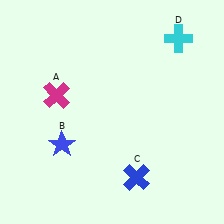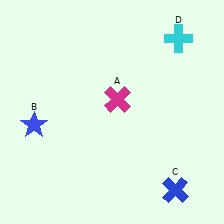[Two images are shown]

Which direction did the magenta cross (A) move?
The magenta cross (A) moved right.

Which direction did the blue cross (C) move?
The blue cross (C) moved right.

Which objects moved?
The objects that moved are: the magenta cross (A), the blue star (B), the blue cross (C).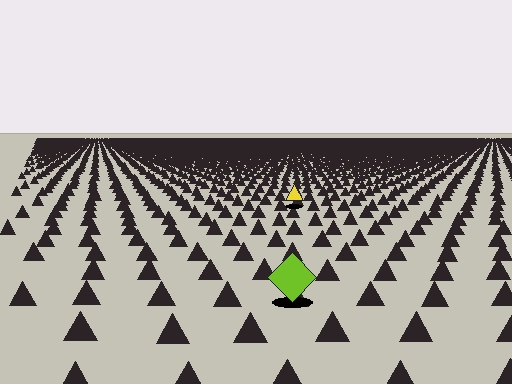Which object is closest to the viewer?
The lime diamond is closest. The texture marks near it are larger and more spread out.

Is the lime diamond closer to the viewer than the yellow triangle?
Yes. The lime diamond is closer — you can tell from the texture gradient: the ground texture is coarser near it.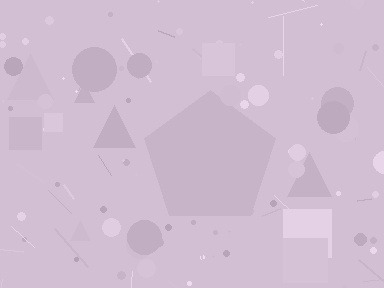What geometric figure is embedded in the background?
A pentagon is embedded in the background.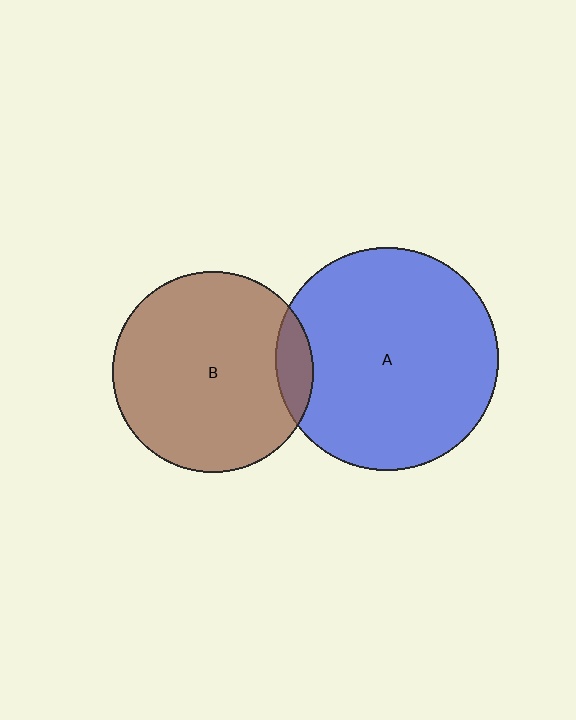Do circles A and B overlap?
Yes.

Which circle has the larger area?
Circle A (blue).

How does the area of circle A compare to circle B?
Approximately 1.2 times.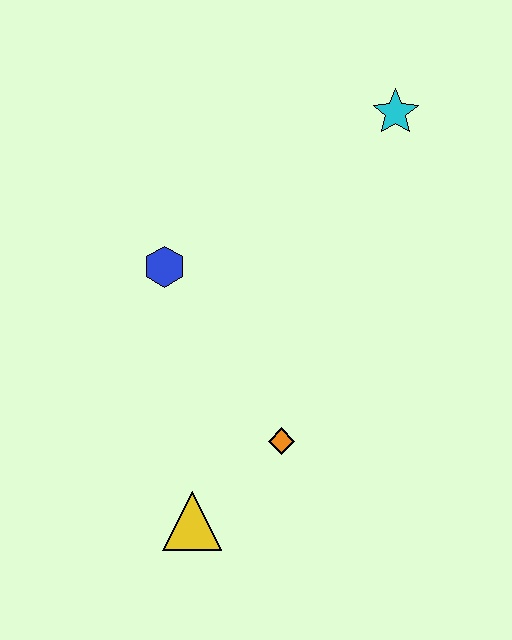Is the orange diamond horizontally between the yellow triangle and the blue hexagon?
No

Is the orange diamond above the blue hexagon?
No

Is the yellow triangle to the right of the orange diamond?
No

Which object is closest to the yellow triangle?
The orange diamond is closest to the yellow triangle.